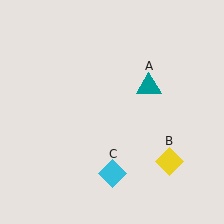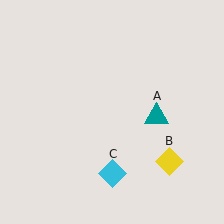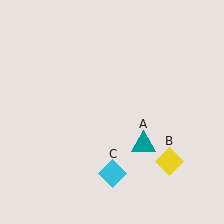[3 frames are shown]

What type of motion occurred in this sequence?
The teal triangle (object A) rotated clockwise around the center of the scene.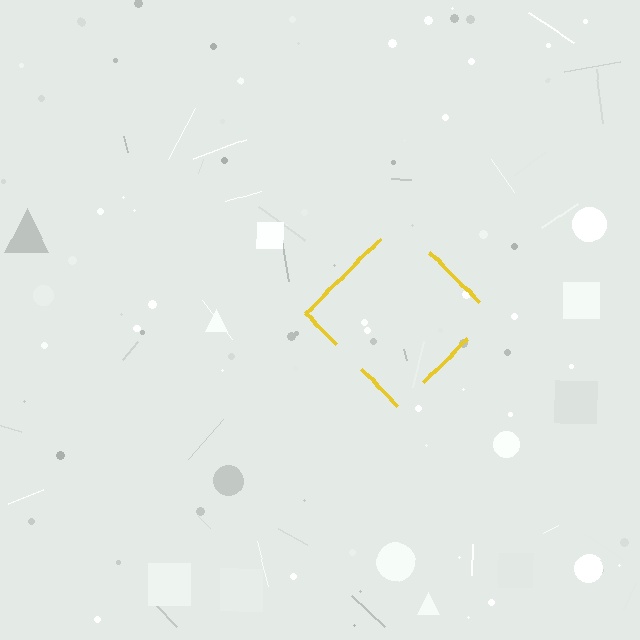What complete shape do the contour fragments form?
The contour fragments form a diamond.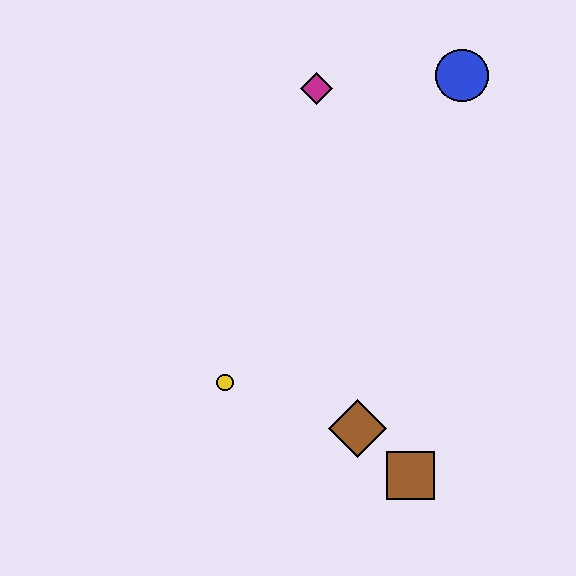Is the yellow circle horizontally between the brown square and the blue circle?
No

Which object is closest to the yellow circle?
The brown diamond is closest to the yellow circle.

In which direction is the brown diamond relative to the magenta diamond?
The brown diamond is below the magenta diamond.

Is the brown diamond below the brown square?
No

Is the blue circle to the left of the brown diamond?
No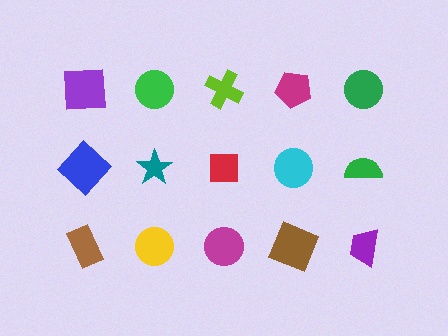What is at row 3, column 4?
A brown square.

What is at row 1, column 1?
A purple square.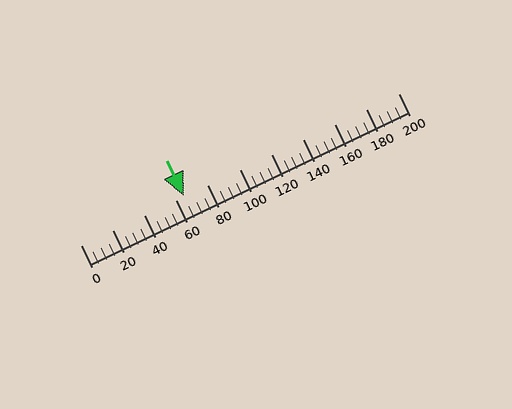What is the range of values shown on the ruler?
The ruler shows values from 0 to 200.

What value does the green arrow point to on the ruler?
The green arrow points to approximately 65.